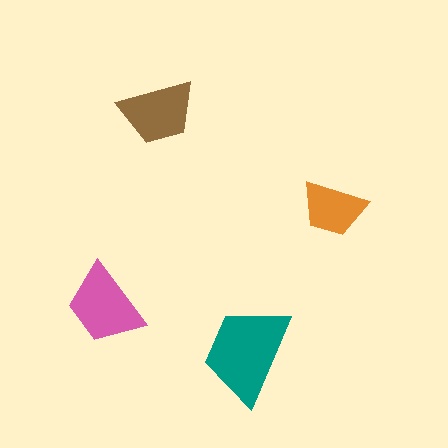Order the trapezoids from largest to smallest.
the teal one, the pink one, the brown one, the orange one.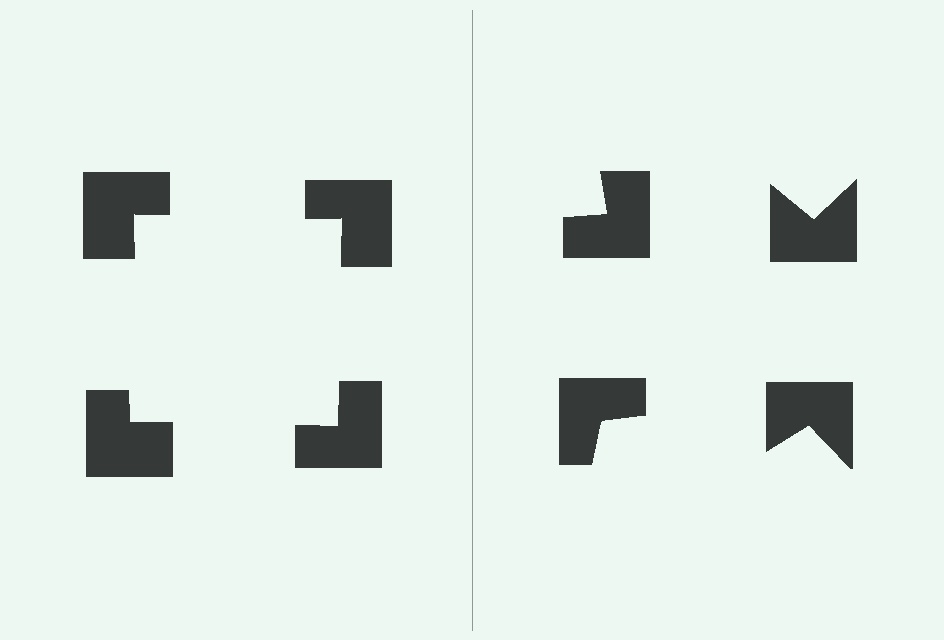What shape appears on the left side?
An illusory square.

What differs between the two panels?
The notched squares are positioned identically on both sides; only the wedge orientations differ. On the left they align to a square; on the right they are misaligned.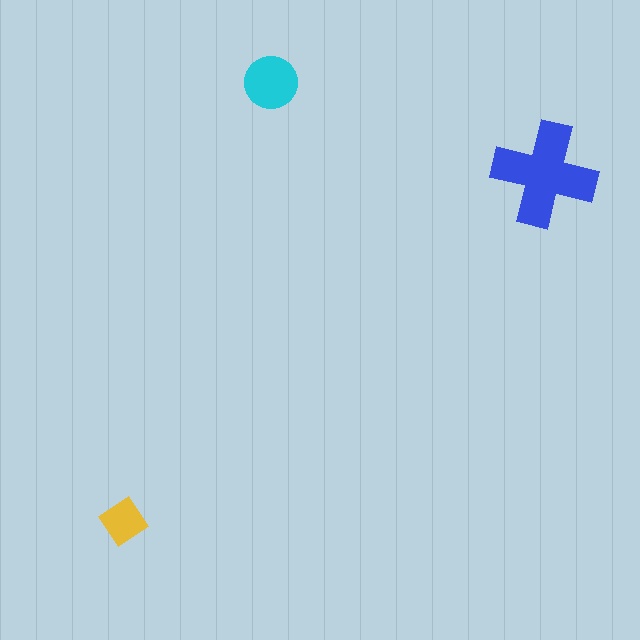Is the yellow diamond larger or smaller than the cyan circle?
Smaller.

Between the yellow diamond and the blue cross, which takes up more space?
The blue cross.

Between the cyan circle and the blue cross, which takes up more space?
The blue cross.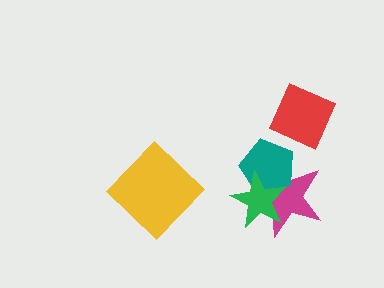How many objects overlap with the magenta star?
2 objects overlap with the magenta star.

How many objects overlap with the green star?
2 objects overlap with the green star.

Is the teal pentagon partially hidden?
Yes, it is partially covered by another shape.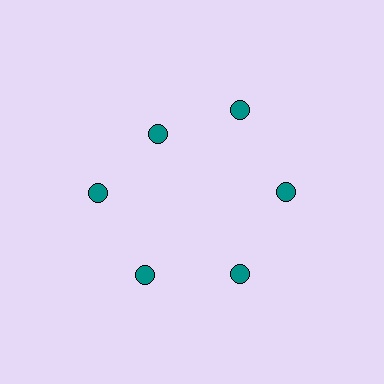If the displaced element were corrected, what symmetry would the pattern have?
It would have 6-fold rotational symmetry — the pattern would map onto itself every 60 degrees.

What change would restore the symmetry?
The symmetry would be restored by moving it outward, back onto the ring so that all 6 circles sit at equal angles and equal distance from the center.